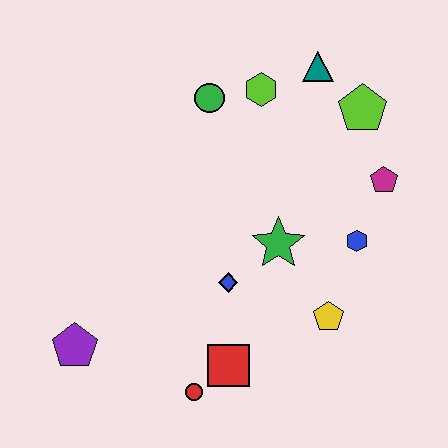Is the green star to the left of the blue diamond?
No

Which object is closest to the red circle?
The red square is closest to the red circle.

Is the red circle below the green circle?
Yes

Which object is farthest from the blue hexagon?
The purple pentagon is farthest from the blue hexagon.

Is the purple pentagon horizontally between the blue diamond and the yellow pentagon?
No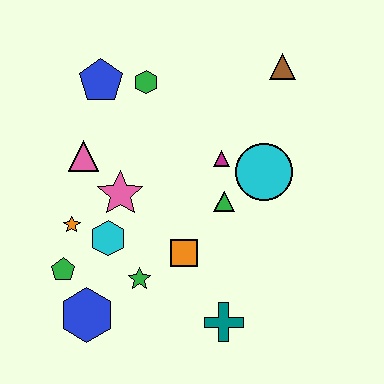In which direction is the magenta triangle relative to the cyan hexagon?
The magenta triangle is to the right of the cyan hexagon.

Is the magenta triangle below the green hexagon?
Yes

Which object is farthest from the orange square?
The brown triangle is farthest from the orange square.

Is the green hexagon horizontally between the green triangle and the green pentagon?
Yes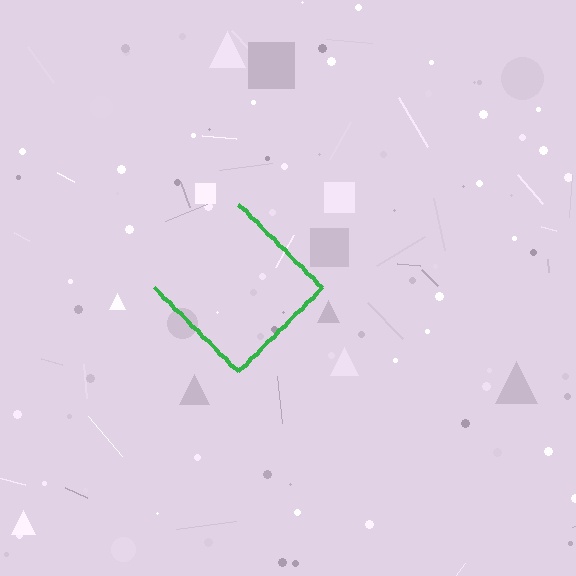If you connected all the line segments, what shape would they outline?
They would outline a diamond.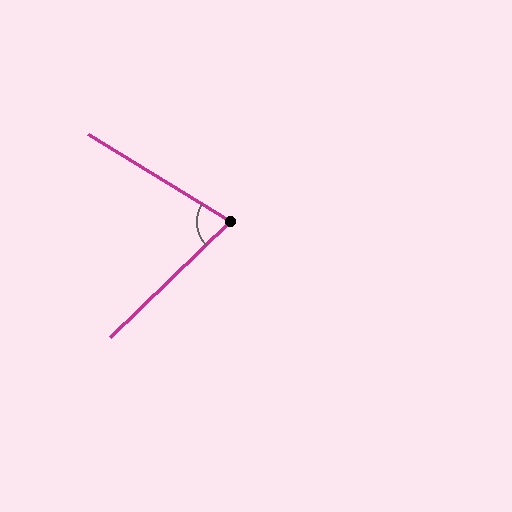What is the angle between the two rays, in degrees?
Approximately 75 degrees.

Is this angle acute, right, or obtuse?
It is acute.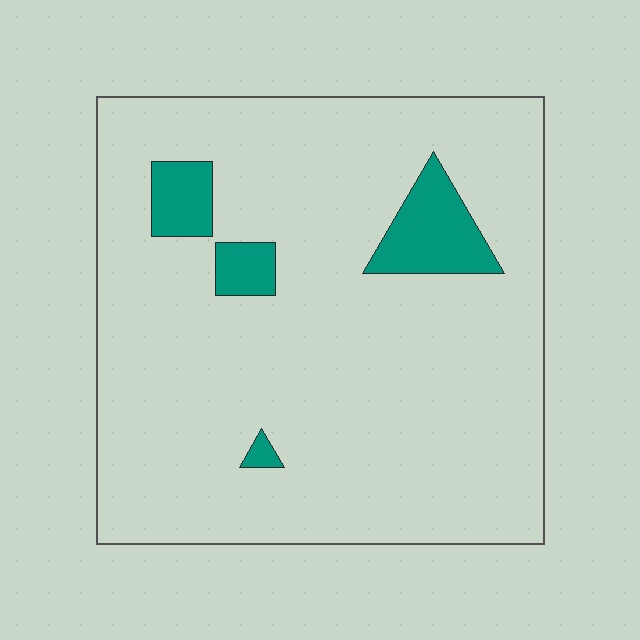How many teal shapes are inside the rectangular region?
4.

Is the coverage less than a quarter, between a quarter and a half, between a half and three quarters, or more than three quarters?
Less than a quarter.